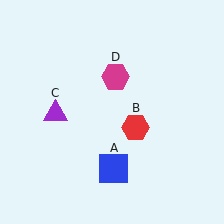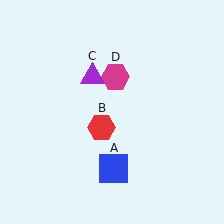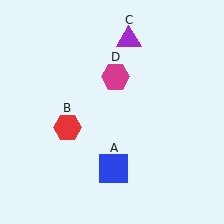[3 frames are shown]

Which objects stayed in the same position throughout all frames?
Blue square (object A) and magenta hexagon (object D) remained stationary.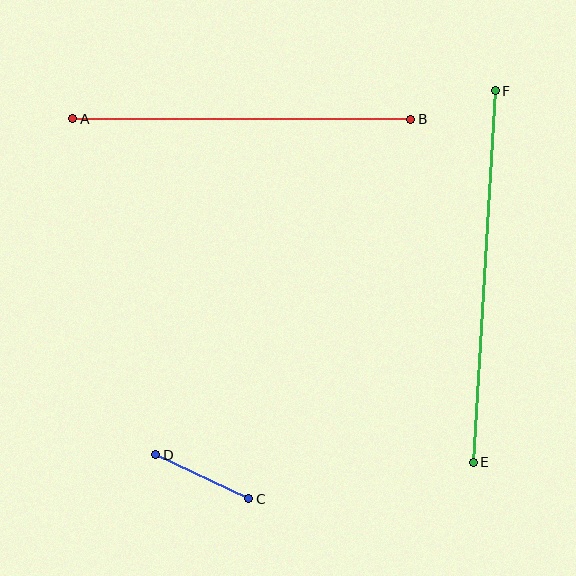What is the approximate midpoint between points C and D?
The midpoint is at approximately (202, 477) pixels.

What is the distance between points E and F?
The distance is approximately 372 pixels.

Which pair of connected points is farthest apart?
Points E and F are farthest apart.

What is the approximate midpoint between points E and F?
The midpoint is at approximately (484, 276) pixels.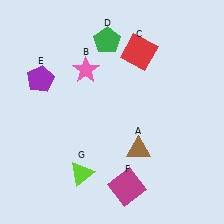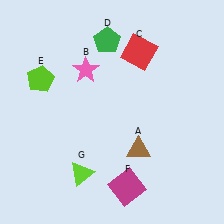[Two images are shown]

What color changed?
The pentagon (E) changed from purple in Image 1 to lime in Image 2.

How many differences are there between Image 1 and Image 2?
There is 1 difference between the two images.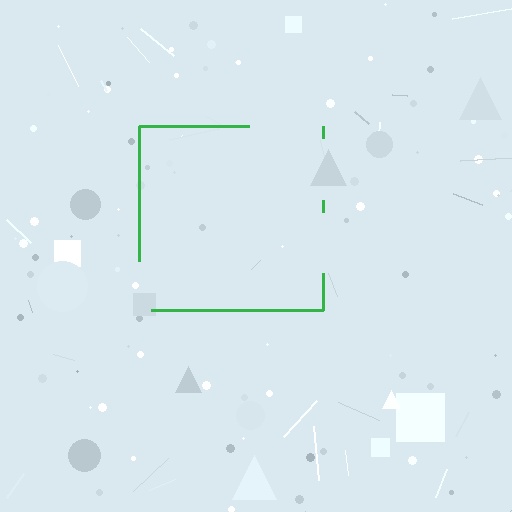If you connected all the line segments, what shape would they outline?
They would outline a square.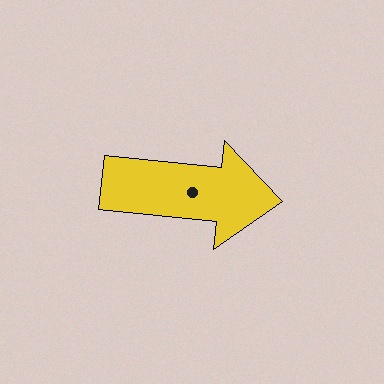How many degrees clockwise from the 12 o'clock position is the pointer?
Approximately 96 degrees.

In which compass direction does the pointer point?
East.